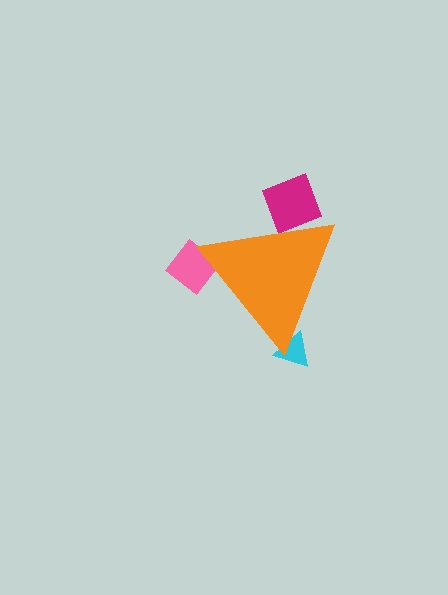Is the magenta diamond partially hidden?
Yes, the magenta diamond is partially hidden behind the orange triangle.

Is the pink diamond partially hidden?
Yes, the pink diamond is partially hidden behind the orange triangle.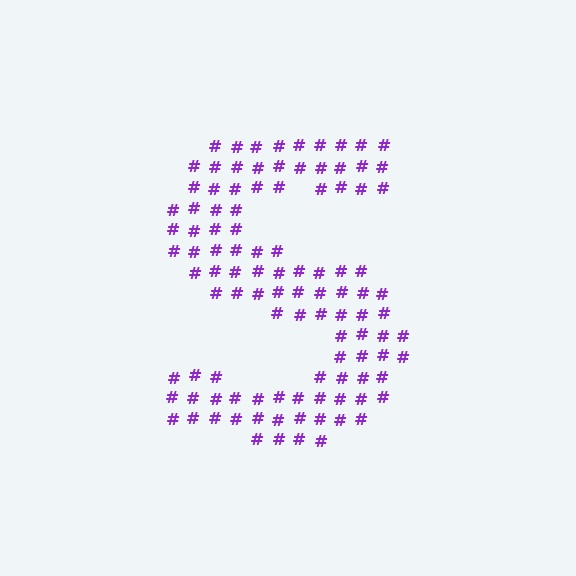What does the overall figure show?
The overall figure shows the letter S.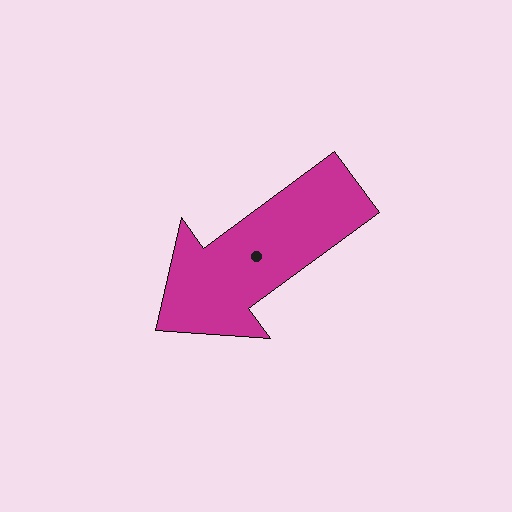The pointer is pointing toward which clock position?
Roughly 8 o'clock.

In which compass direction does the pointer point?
Southwest.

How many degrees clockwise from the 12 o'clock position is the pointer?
Approximately 234 degrees.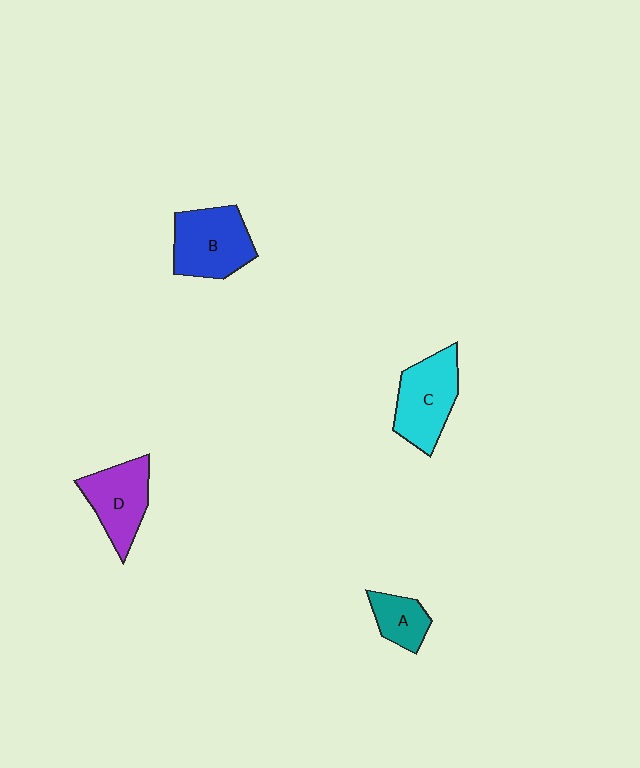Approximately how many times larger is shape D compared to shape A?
Approximately 1.7 times.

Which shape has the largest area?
Shape B (blue).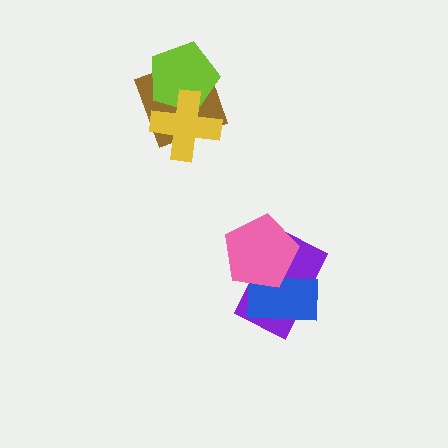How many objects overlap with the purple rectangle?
2 objects overlap with the purple rectangle.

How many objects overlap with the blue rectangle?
2 objects overlap with the blue rectangle.